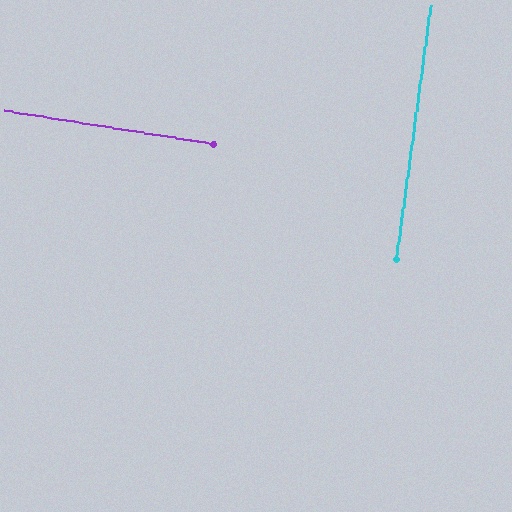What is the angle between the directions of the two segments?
Approximately 89 degrees.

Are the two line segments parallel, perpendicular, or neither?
Perpendicular — they meet at approximately 89°.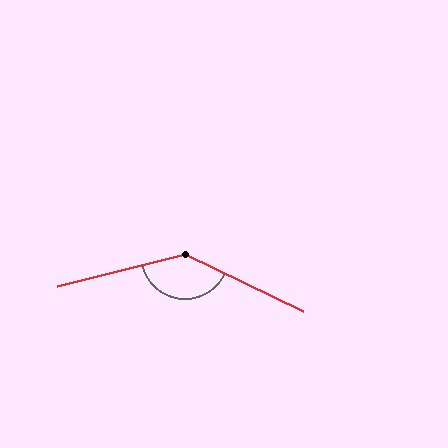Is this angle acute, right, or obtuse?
It is obtuse.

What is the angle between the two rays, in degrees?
Approximately 140 degrees.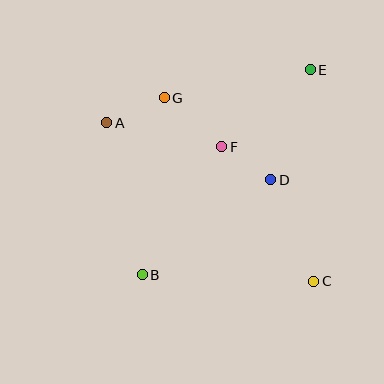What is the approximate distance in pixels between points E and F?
The distance between E and F is approximately 118 pixels.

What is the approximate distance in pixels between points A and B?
The distance between A and B is approximately 156 pixels.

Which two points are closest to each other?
Points D and F are closest to each other.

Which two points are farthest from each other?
Points B and E are farthest from each other.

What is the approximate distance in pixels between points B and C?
The distance between B and C is approximately 172 pixels.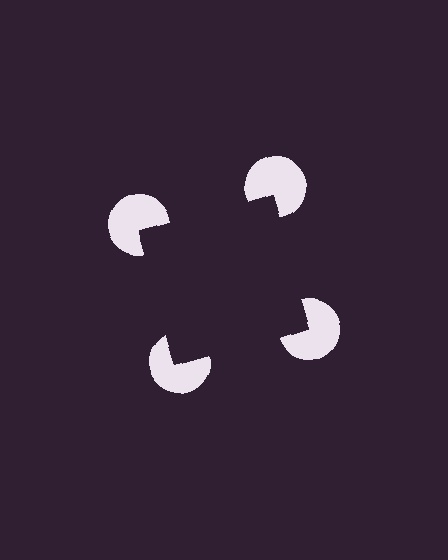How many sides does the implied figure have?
4 sides.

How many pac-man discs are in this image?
There are 4 — one at each vertex of the illusory square.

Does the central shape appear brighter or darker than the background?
It typically appears slightly darker than the background, even though no actual brightness change is drawn.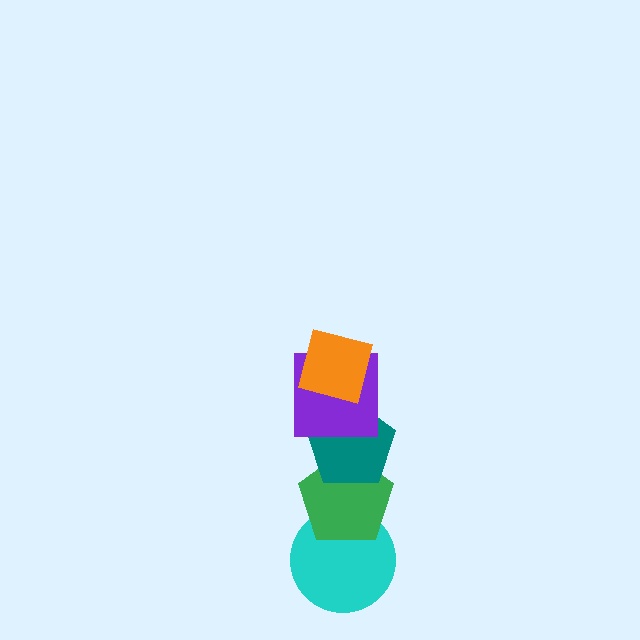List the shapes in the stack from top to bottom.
From top to bottom: the orange square, the purple square, the teal pentagon, the green pentagon, the cyan circle.